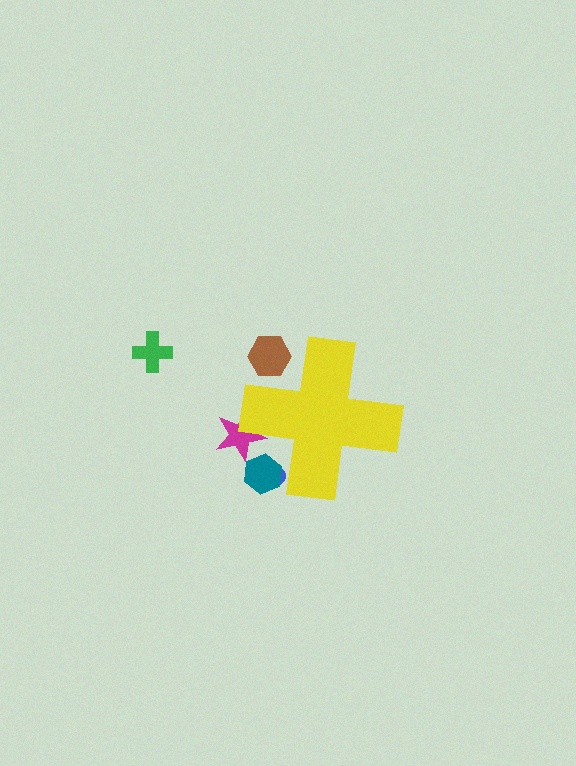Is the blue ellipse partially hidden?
Yes, the blue ellipse is partially hidden behind the yellow cross.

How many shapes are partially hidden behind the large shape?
4 shapes are partially hidden.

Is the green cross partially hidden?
No, the green cross is fully visible.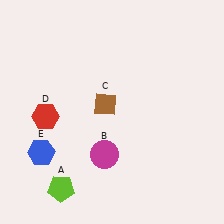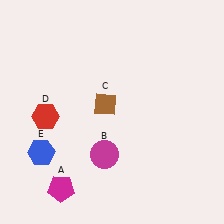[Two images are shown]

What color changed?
The pentagon (A) changed from lime in Image 1 to magenta in Image 2.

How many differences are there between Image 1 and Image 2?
There is 1 difference between the two images.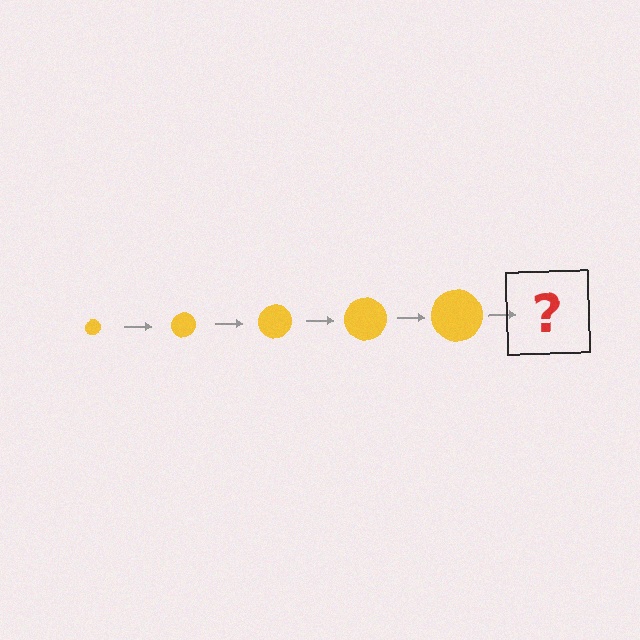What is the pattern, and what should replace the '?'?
The pattern is that the circle gets progressively larger each step. The '?' should be a yellow circle, larger than the previous one.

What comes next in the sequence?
The next element should be a yellow circle, larger than the previous one.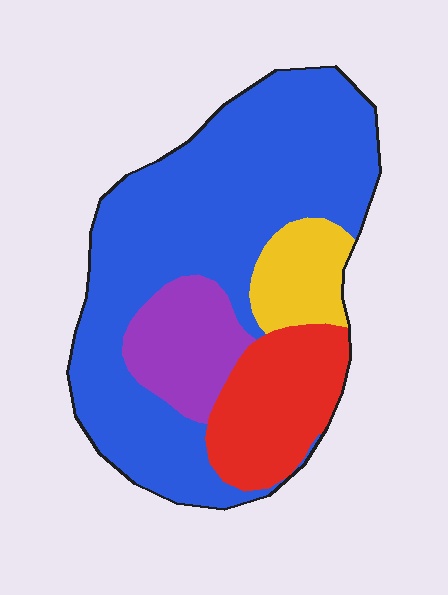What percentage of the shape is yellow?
Yellow takes up less than a quarter of the shape.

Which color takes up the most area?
Blue, at roughly 60%.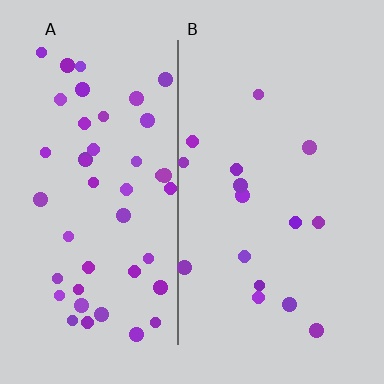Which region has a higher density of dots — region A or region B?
A (the left).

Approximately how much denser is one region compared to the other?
Approximately 2.9× — region A over region B.